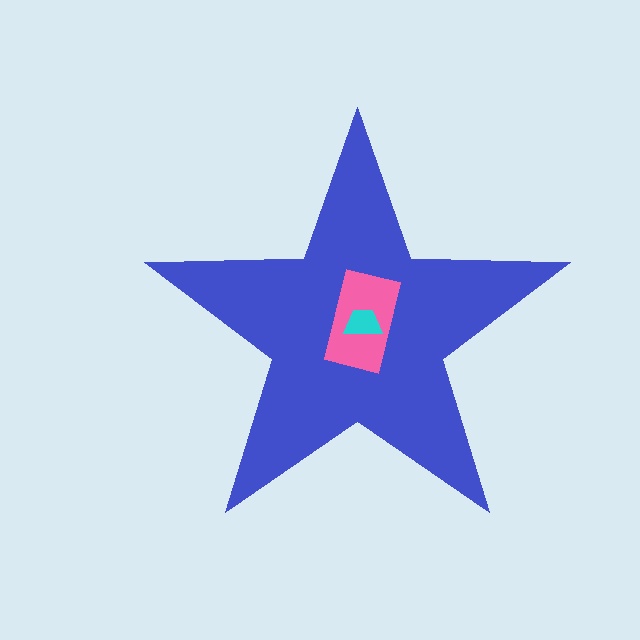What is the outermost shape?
The blue star.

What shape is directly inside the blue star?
The pink rectangle.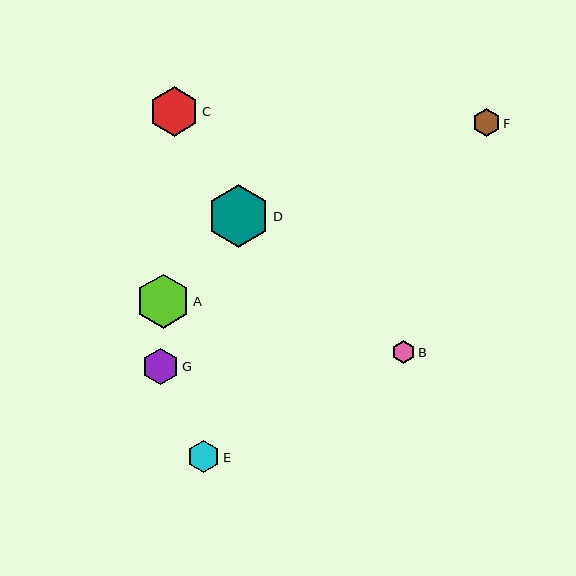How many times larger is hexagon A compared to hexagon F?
Hexagon A is approximately 1.9 times the size of hexagon F.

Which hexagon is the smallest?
Hexagon B is the smallest with a size of approximately 23 pixels.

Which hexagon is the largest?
Hexagon D is the largest with a size of approximately 62 pixels.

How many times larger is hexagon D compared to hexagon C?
Hexagon D is approximately 1.2 times the size of hexagon C.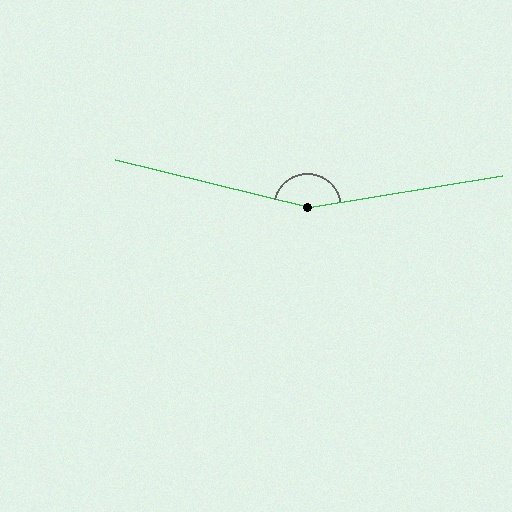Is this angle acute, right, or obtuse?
It is obtuse.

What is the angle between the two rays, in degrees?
Approximately 157 degrees.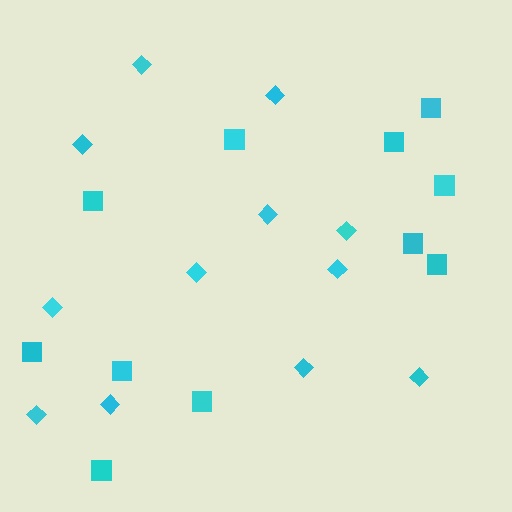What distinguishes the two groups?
There are 2 groups: one group of squares (11) and one group of diamonds (12).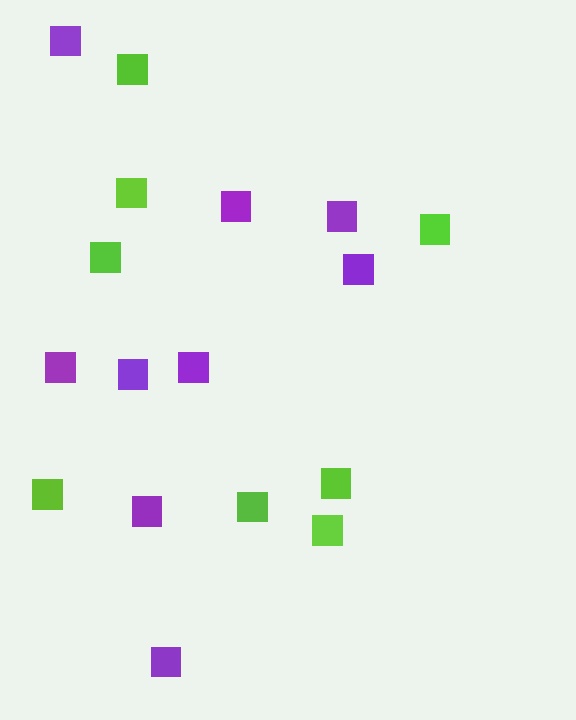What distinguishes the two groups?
There are 2 groups: one group of lime squares (8) and one group of purple squares (9).